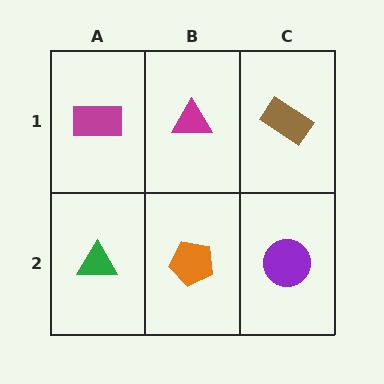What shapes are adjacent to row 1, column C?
A purple circle (row 2, column C), a magenta triangle (row 1, column B).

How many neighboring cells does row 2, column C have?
2.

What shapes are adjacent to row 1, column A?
A green triangle (row 2, column A), a magenta triangle (row 1, column B).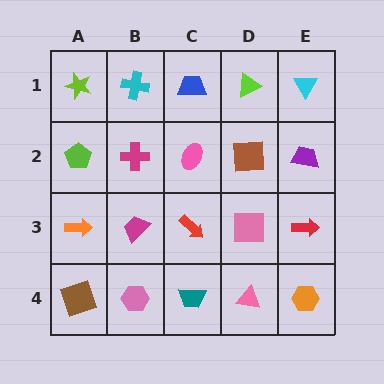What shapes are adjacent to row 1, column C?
A pink ellipse (row 2, column C), a cyan cross (row 1, column B), a lime triangle (row 1, column D).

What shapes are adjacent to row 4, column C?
A red arrow (row 3, column C), a pink hexagon (row 4, column B), a pink triangle (row 4, column D).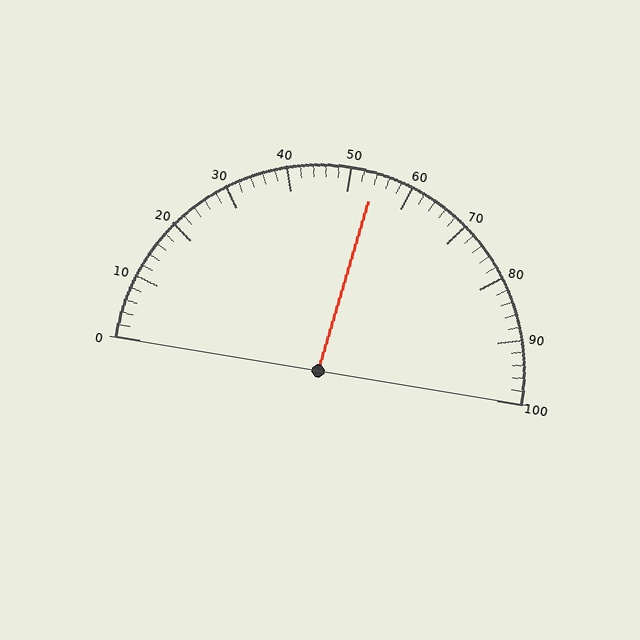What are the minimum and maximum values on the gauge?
The gauge ranges from 0 to 100.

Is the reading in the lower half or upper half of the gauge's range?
The reading is in the upper half of the range (0 to 100).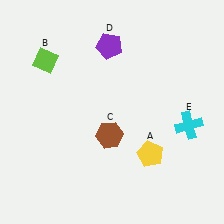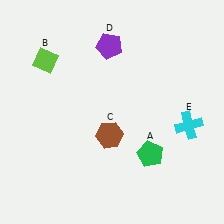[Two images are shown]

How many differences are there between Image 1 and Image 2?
There is 1 difference between the two images.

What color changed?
The pentagon (A) changed from yellow in Image 1 to green in Image 2.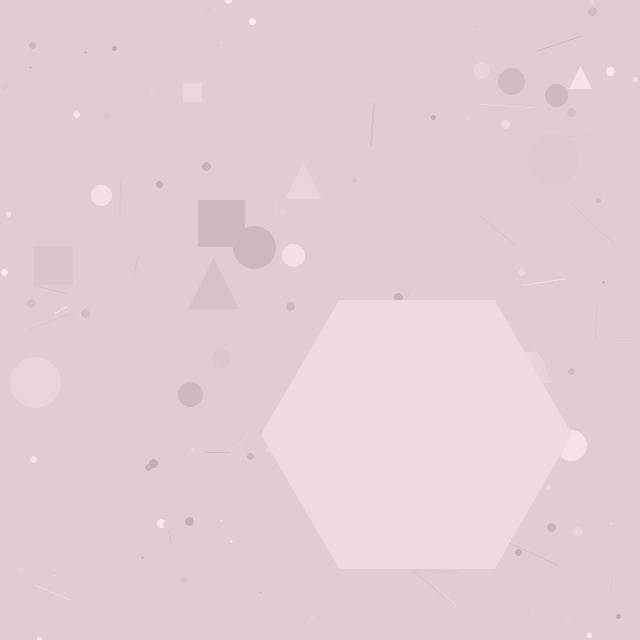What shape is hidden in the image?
A hexagon is hidden in the image.